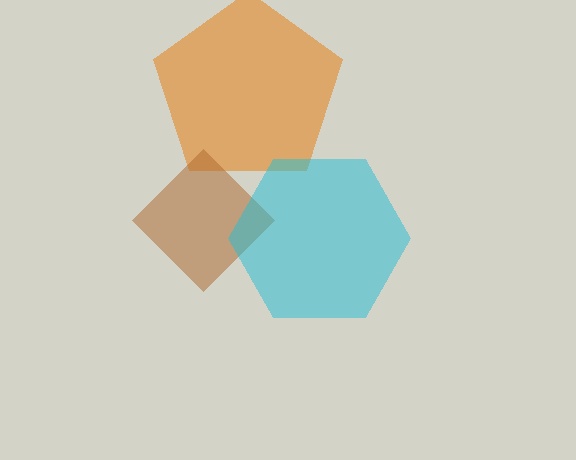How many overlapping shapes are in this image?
There are 3 overlapping shapes in the image.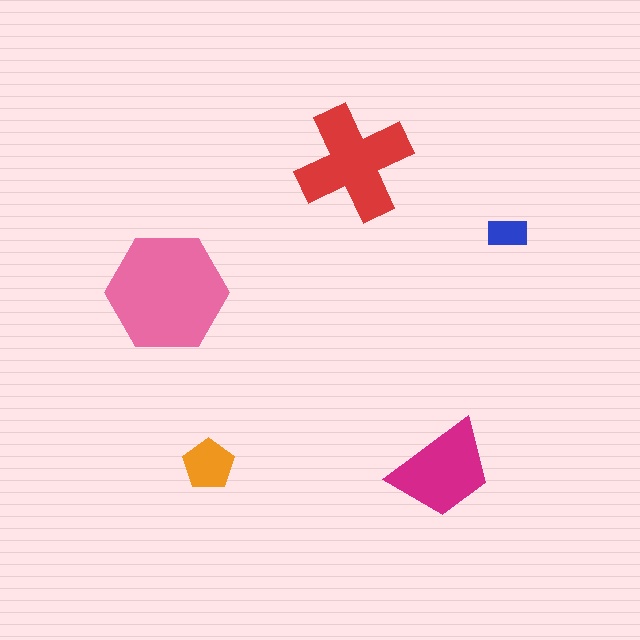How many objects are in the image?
There are 5 objects in the image.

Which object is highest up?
The red cross is topmost.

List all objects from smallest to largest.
The blue rectangle, the orange pentagon, the magenta trapezoid, the red cross, the pink hexagon.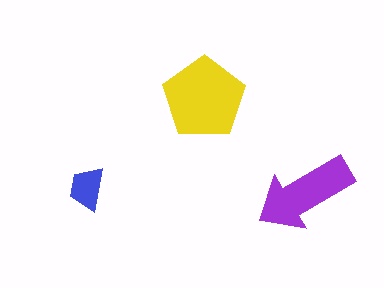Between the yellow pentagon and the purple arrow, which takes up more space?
The yellow pentagon.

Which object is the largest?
The yellow pentagon.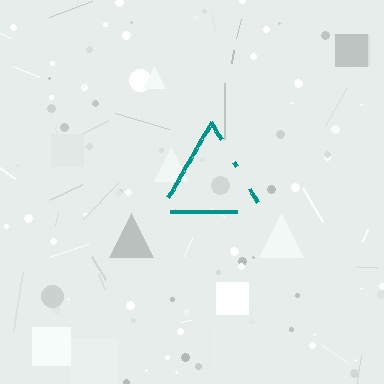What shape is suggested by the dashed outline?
The dashed outline suggests a triangle.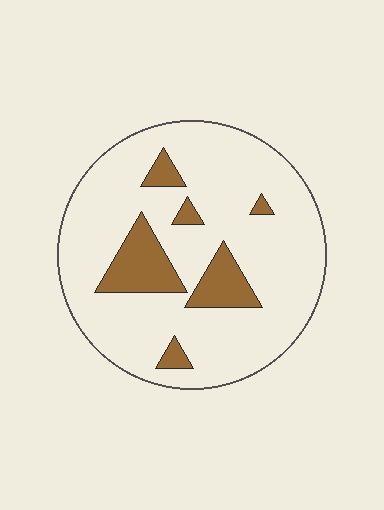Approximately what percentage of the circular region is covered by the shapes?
Approximately 15%.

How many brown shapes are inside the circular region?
6.